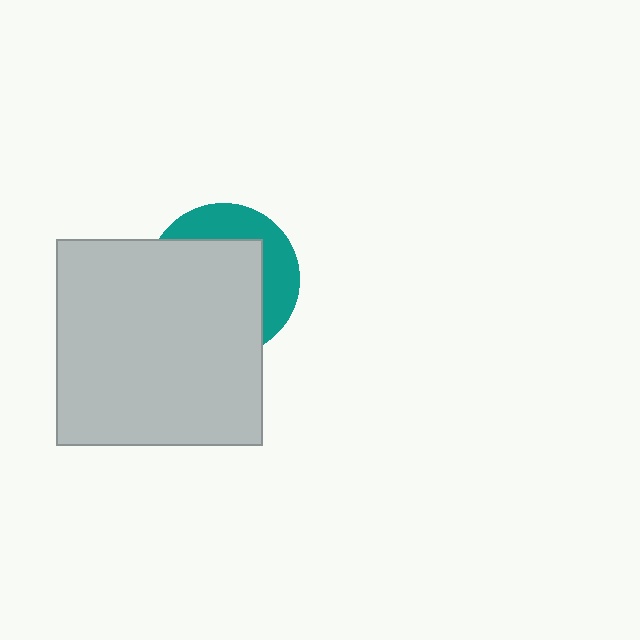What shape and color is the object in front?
The object in front is a light gray square.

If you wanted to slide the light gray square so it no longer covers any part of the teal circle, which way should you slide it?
Slide it toward the lower-left — that is the most direct way to separate the two shapes.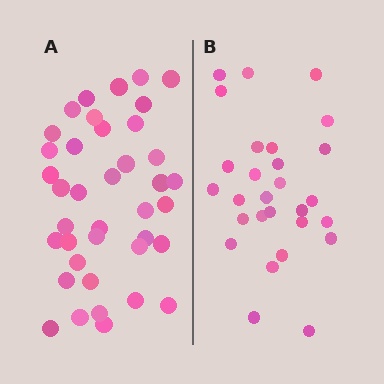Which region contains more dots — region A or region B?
Region A (the left region) has more dots.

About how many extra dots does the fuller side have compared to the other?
Region A has roughly 12 or so more dots than region B.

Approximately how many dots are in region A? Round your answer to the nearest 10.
About 40 dots. (The exact count is 39, which rounds to 40.)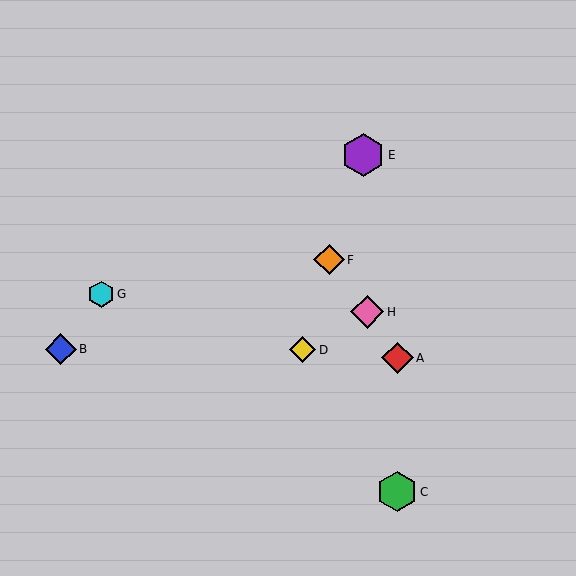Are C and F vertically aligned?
No, C is at x≈397 and F is at x≈329.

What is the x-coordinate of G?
Object G is at x≈101.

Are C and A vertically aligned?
Yes, both are at x≈397.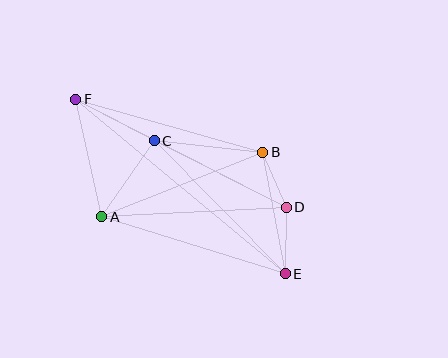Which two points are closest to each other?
Points B and D are closest to each other.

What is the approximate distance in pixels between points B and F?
The distance between B and F is approximately 194 pixels.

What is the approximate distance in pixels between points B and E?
The distance between B and E is approximately 124 pixels.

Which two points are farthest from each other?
Points E and F are farthest from each other.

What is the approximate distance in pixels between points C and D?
The distance between C and D is approximately 148 pixels.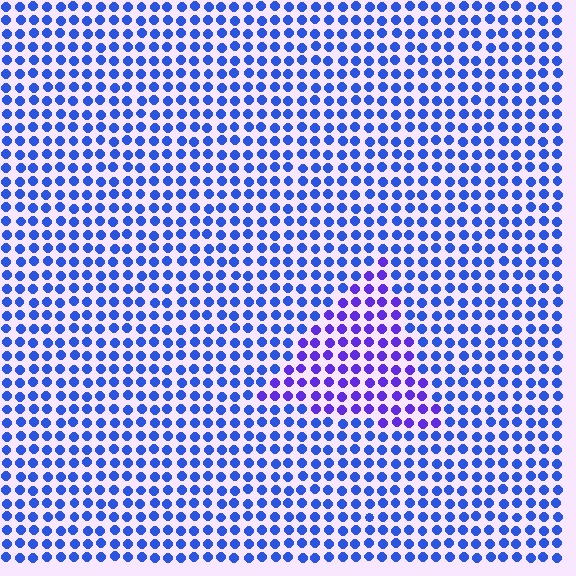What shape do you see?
I see a triangle.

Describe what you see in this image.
The image is filled with small blue elements in a uniform arrangement. A triangle-shaped region is visible where the elements are tinted to a slightly different hue, forming a subtle color boundary.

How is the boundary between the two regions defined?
The boundary is defined purely by a slight shift in hue (about 33 degrees). Spacing, size, and orientation are identical on both sides.